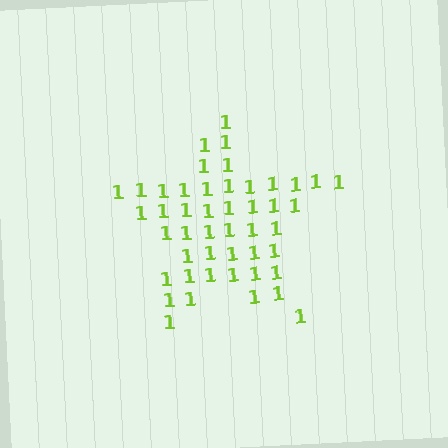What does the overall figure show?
The overall figure shows a star.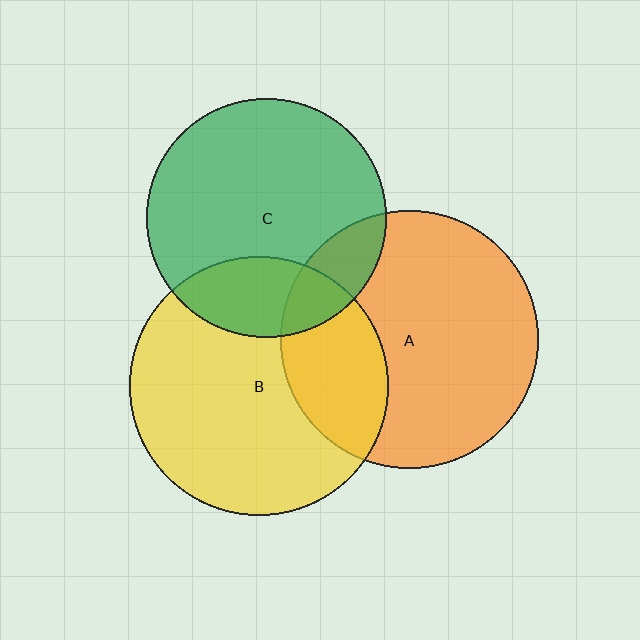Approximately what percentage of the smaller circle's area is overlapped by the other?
Approximately 25%.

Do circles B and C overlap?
Yes.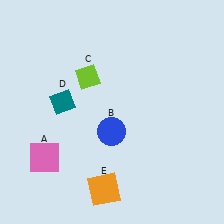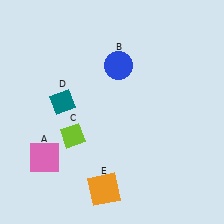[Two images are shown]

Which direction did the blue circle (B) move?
The blue circle (B) moved up.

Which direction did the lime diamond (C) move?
The lime diamond (C) moved down.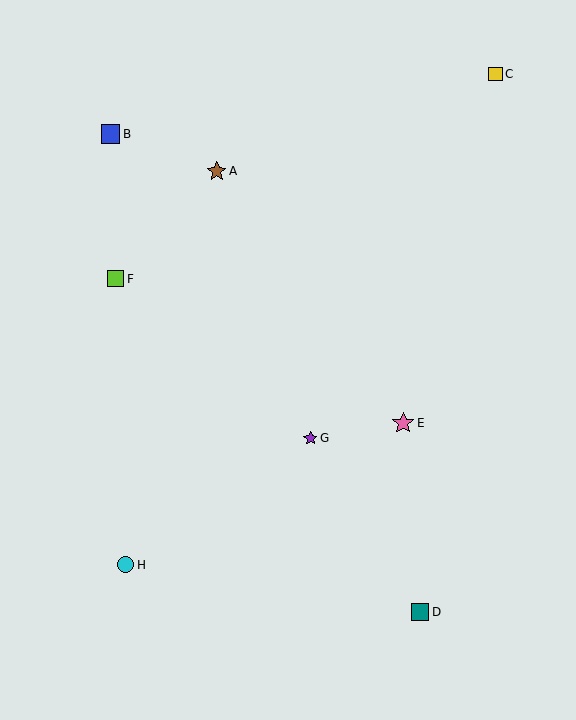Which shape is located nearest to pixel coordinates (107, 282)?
The lime square (labeled F) at (115, 279) is nearest to that location.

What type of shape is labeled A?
Shape A is a brown star.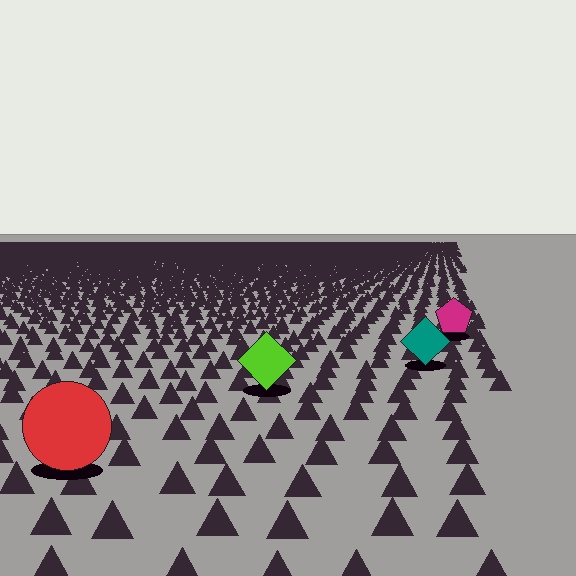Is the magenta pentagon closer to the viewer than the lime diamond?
No. The lime diamond is closer — you can tell from the texture gradient: the ground texture is coarser near it.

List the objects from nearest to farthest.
From nearest to farthest: the red circle, the lime diamond, the teal diamond, the magenta pentagon.